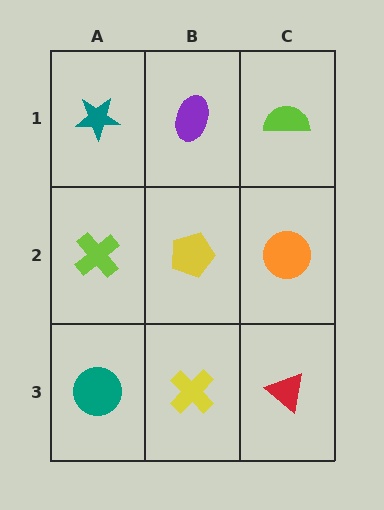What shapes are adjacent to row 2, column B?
A purple ellipse (row 1, column B), a yellow cross (row 3, column B), a lime cross (row 2, column A), an orange circle (row 2, column C).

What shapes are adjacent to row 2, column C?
A lime semicircle (row 1, column C), a red triangle (row 3, column C), a yellow pentagon (row 2, column B).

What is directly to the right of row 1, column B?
A lime semicircle.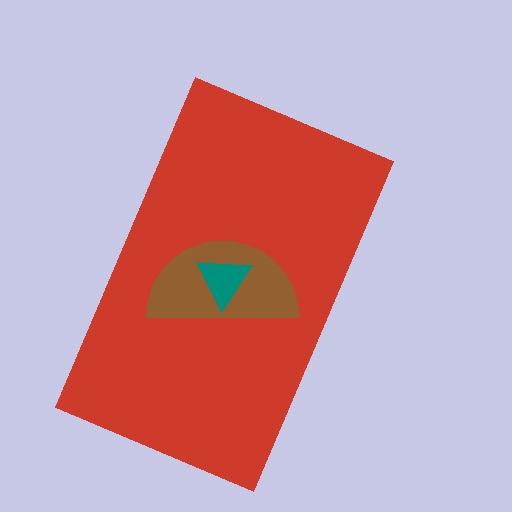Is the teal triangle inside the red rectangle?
Yes.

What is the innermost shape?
The teal triangle.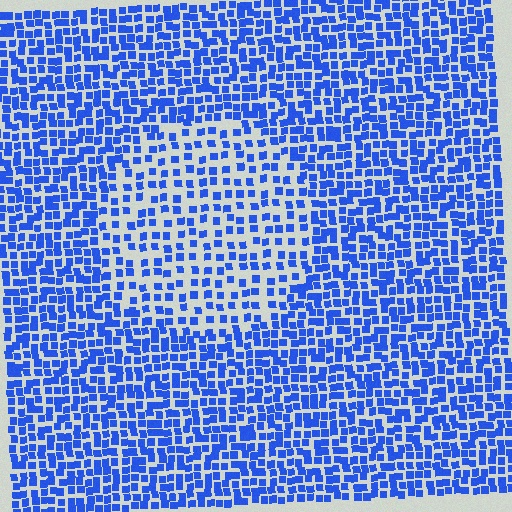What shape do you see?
I see a circle.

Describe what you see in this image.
The image contains small blue elements arranged at two different densities. A circle-shaped region is visible where the elements are less densely packed than the surrounding area.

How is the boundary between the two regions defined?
The boundary is defined by a change in element density (approximately 1.8x ratio). All elements are the same color, size, and shape.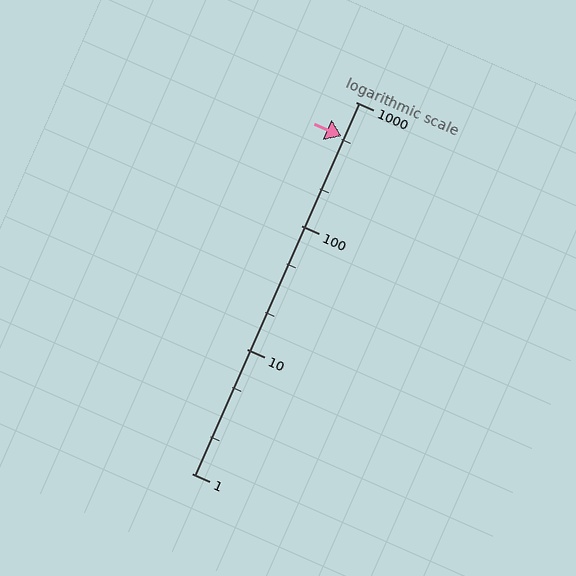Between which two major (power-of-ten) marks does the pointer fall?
The pointer is between 100 and 1000.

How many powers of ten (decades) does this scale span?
The scale spans 3 decades, from 1 to 1000.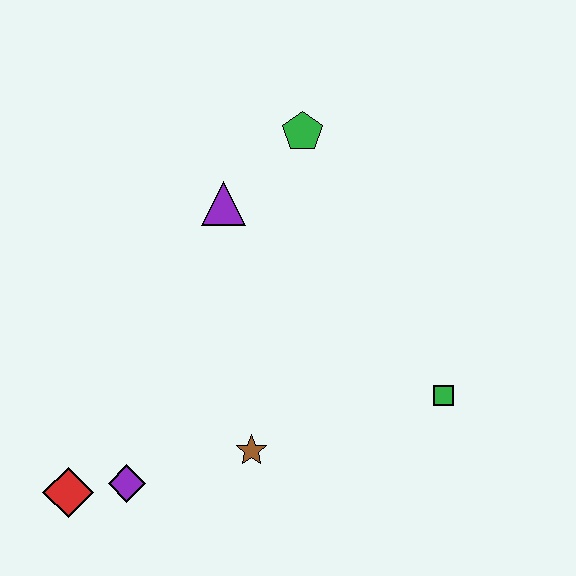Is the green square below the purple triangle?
Yes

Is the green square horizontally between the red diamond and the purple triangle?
No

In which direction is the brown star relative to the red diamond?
The brown star is to the right of the red diamond.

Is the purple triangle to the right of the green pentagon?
No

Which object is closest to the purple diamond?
The red diamond is closest to the purple diamond.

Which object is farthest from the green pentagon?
The red diamond is farthest from the green pentagon.